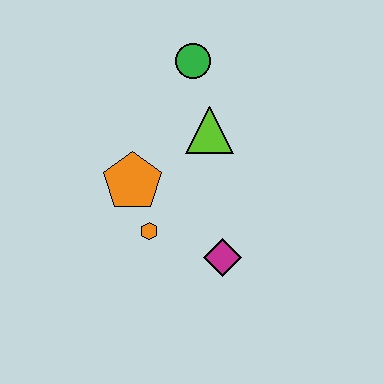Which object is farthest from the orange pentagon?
The green circle is farthest from the orange pentagon.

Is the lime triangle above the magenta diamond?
Yes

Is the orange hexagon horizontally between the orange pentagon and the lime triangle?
Yes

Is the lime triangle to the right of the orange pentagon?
Yes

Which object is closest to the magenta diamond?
The orange hexagon is closest to the magenta diamond.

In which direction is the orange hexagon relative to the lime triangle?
The orange hexagon is below the lime triangle.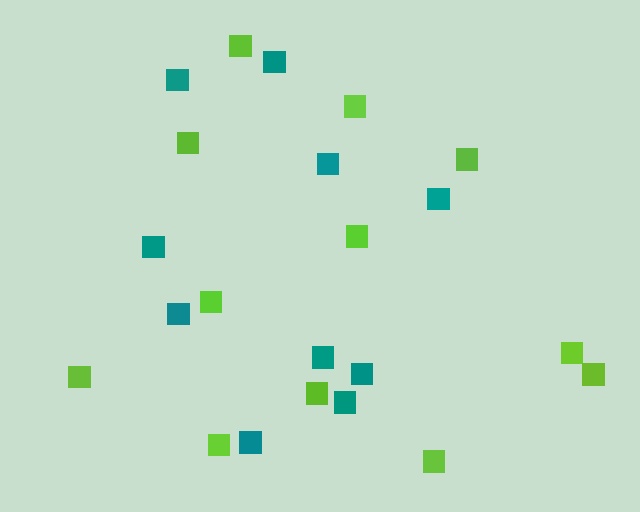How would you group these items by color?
There are 2 groups: one group of lime squares (12) and one group of teal squares (10).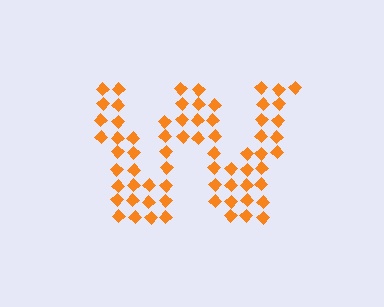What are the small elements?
The small elements are diamonds.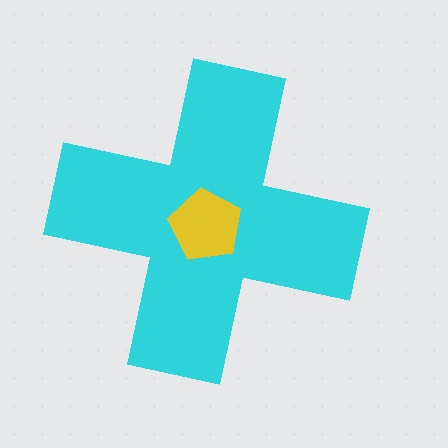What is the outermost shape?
The cyan cross.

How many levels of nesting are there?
2.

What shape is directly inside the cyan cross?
The yellow pentagon.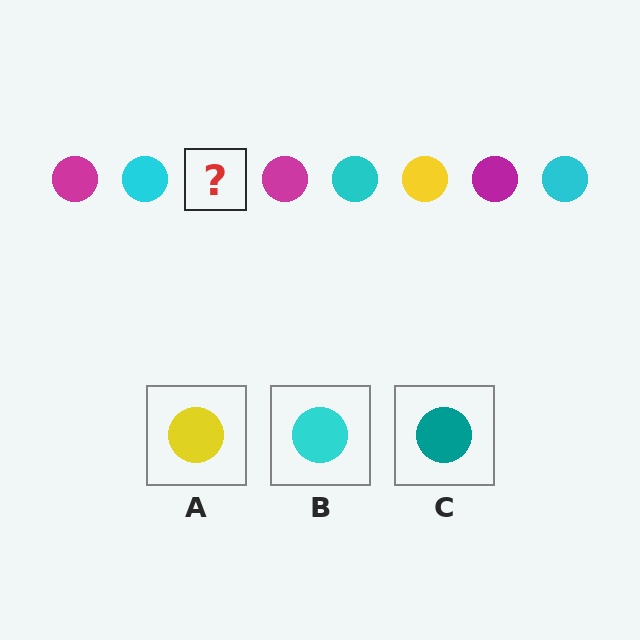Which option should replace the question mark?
Option A.